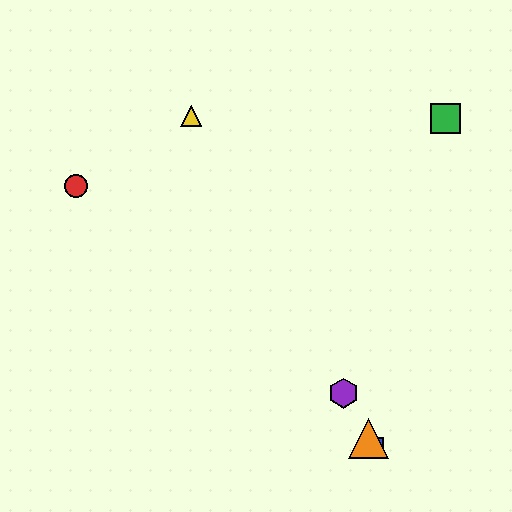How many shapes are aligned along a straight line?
4 shapes (the blue square, the yellow triangle, the purple hexagon, the orange triangle) are aligned along a straight line.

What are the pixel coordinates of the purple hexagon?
The purple hexagon is at (344, 393).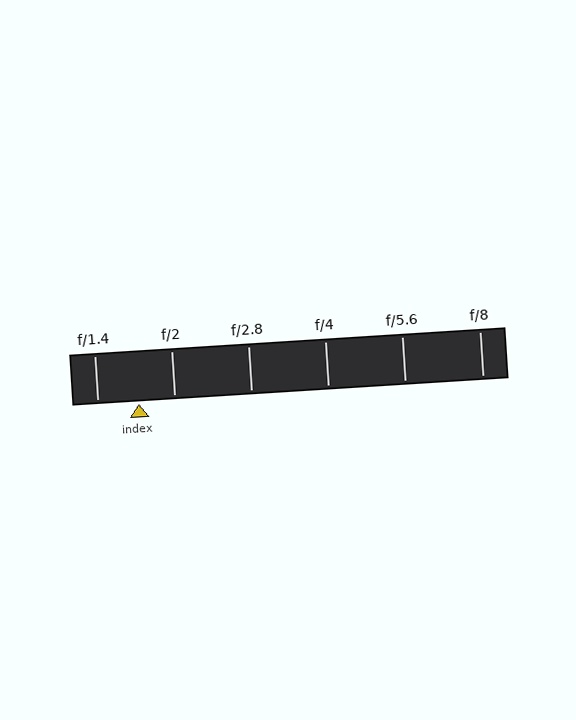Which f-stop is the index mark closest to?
The index mark is closest to f/2.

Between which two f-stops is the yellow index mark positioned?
The index mark is between f/1.4 and f/2.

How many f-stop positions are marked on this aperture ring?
There are 6 f-stop positions marked.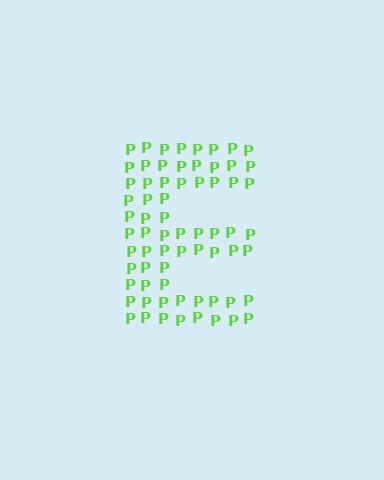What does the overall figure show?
The overall figure shows the letter E.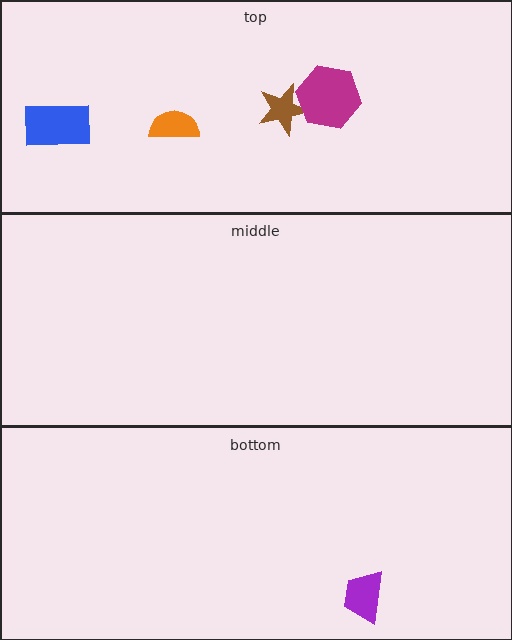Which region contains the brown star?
The top region.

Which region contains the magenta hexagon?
The top region.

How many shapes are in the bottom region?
1.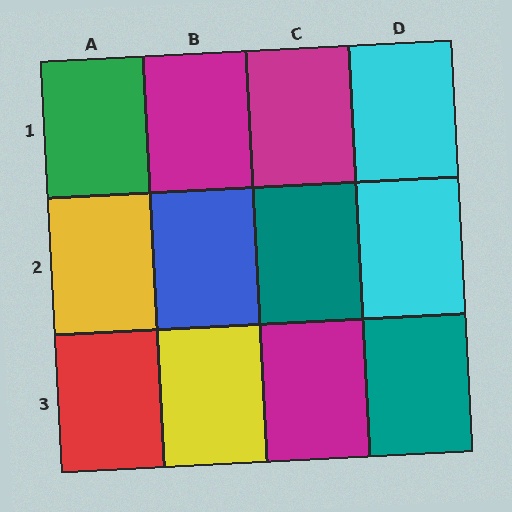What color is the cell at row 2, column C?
Teal.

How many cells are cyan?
2 cells are cyan.